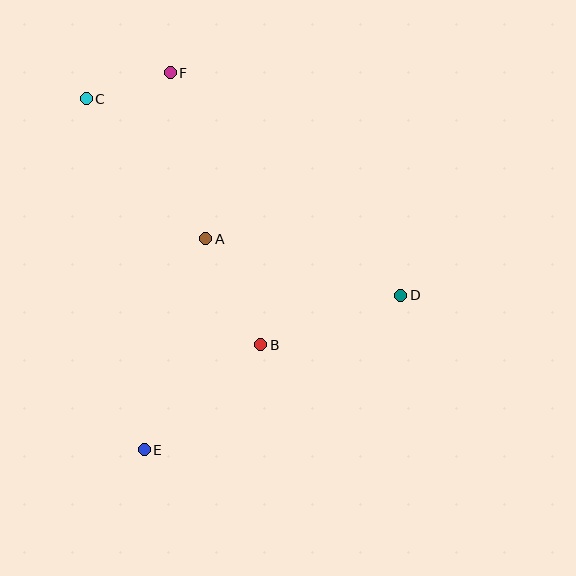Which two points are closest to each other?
Points C and F are closest to each other.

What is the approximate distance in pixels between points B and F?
The distance between B and F is approximately 287 pixels.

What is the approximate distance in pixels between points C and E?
The distance between C and E is approximately 356 pixels.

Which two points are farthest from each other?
Points E and F are farthest from each other.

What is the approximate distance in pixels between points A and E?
The distance between A and E is approximately 220 pixels.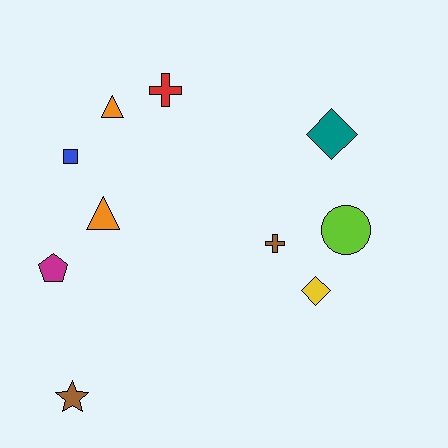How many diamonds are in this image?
There are 2 diamonds.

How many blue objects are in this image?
There is 1 blue object.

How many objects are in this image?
There are 10 objects.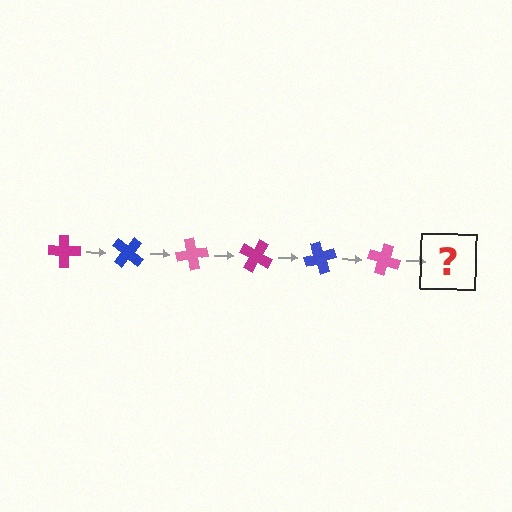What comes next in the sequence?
The next element should be a magenta cross, rotated 240 degrees from the start.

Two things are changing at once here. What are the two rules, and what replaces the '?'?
The two rules are that it rotates 40 degrees each step and the color cycles through magenta, blue, and pink. The '?' should be a magenta cross, rotated 240 degrees from the start.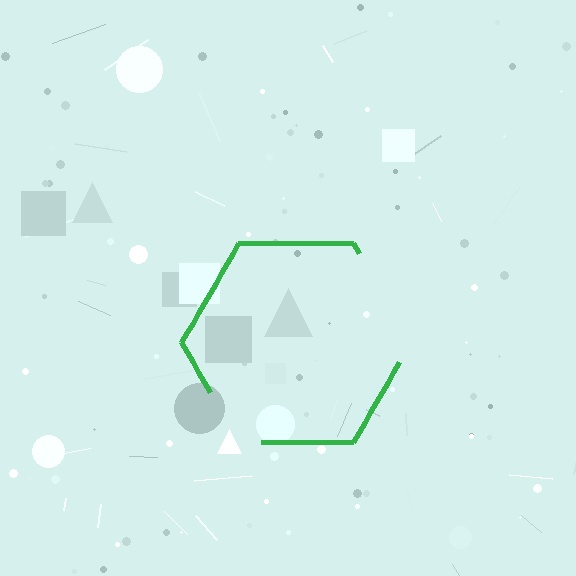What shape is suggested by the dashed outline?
The dashed outline suggests a hexagon.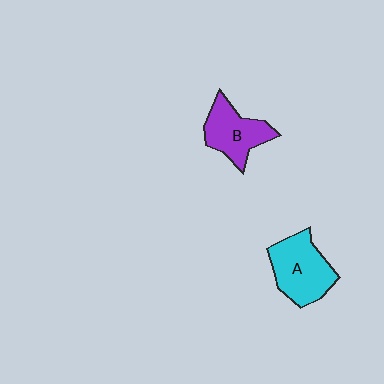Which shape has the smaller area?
Shape B (purple).